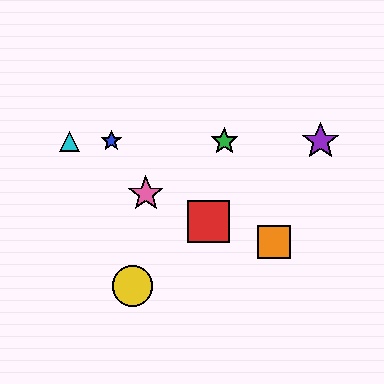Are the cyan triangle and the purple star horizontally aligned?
Yes, both are at y≈141.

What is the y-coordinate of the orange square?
The orange square is at y≈242.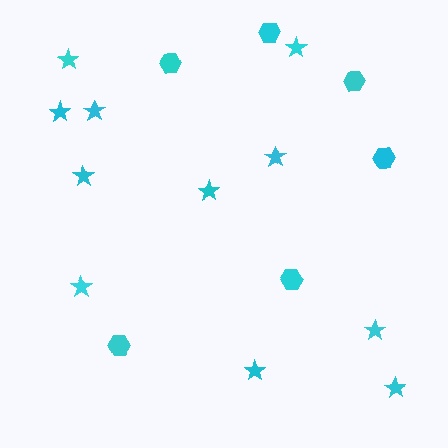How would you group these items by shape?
There are 2 groups: one group of stars (11) and one group of hexagons (6).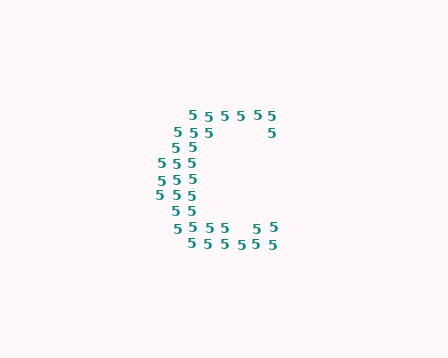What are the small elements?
The small elements are digit 5's.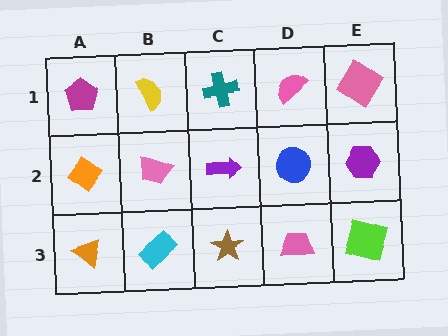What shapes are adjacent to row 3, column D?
A blue circle (row 2, column D), a brown star (row 3, column C), a lime square (row 3, column E).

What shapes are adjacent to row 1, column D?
A blue circle (row 2, column D), a teal cross (row 1, column C), a pink diamond (row 1, column E).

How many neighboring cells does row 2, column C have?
4.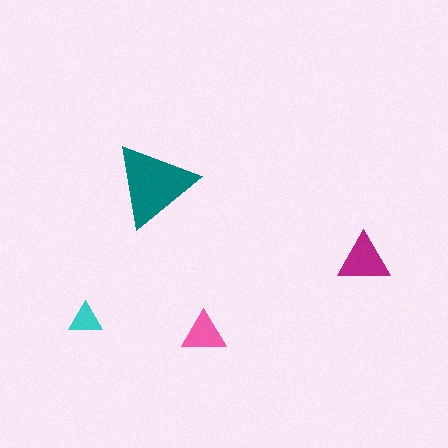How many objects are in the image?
There are 4 objects in the image.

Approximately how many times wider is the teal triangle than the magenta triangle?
About 1.5 times wider.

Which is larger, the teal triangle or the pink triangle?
The teal one.